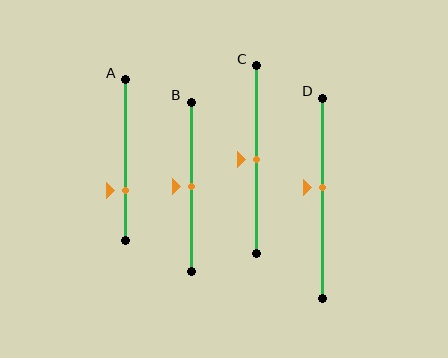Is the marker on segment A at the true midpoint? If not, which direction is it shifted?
No, the marker on segment A is shifted downward by about 19% of the segment length.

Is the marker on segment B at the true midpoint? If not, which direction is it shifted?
Yes, the marker on segment B is at the true midpoint.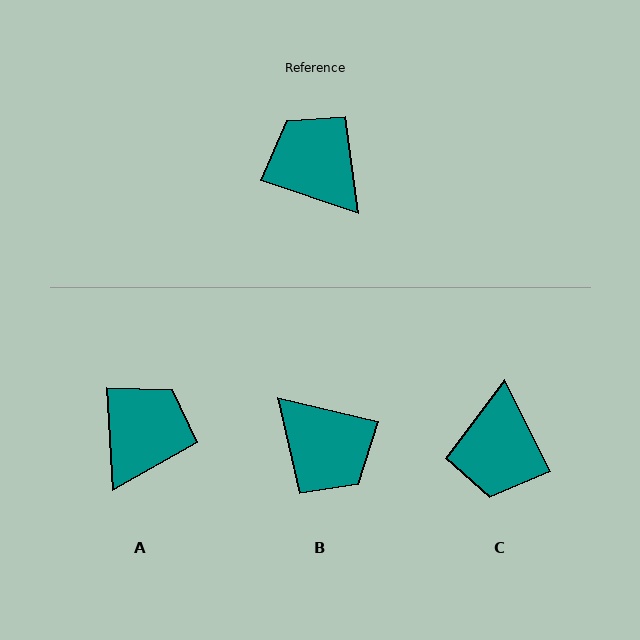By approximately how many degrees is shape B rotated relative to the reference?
Approximately 175 degrees clockwise.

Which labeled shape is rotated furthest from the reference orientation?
B, about 175 degrees away.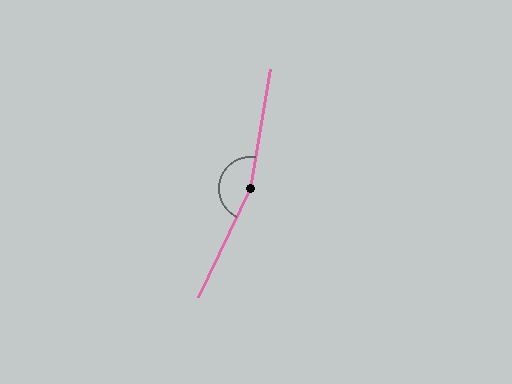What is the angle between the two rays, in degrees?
Approximately 164 degrees.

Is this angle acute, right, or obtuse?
It is obtuse.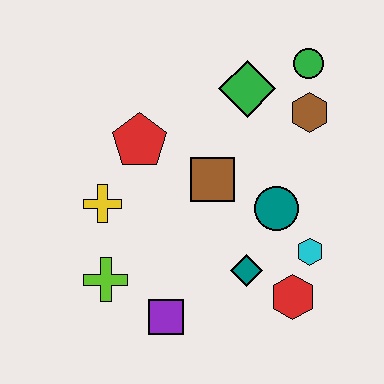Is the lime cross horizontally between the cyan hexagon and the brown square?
No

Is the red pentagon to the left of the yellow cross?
No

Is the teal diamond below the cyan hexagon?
Yes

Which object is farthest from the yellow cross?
The green circle is farthest from the yellow cross.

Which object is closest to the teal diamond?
The red hexagon is closest to the teal diamond.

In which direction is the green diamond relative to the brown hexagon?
The green diamond is to the left of the brown hexagon.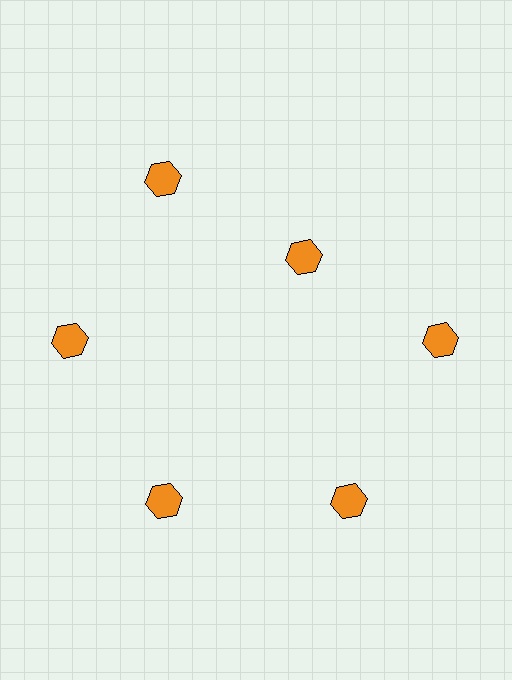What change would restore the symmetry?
The symmetry would be restored by moving it outward, back onto the ring so that all 6 hexagons sit at equal angles and equal distance from the center.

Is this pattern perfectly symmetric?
No. The 6 orange hexagons are arranged in a ring, but one element near the 1 o'clock position is pulled inward toward the center, breaking the 6-fold rotational symmetry.